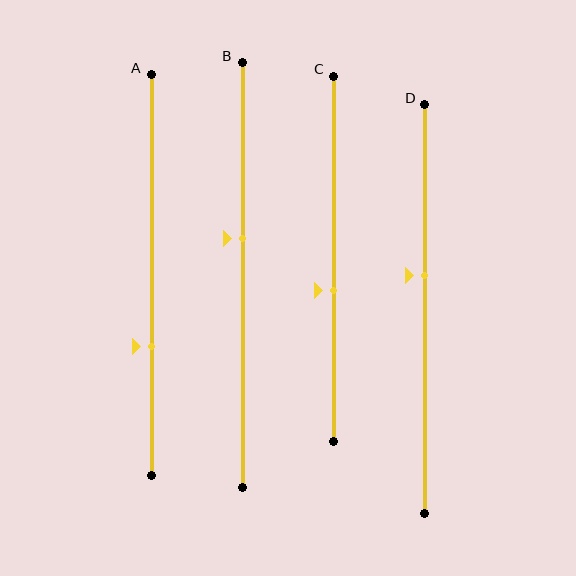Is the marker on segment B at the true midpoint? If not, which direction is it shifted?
No, the marker on segment B is shifted upward by about 9% of the segment length.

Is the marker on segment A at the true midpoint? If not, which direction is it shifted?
No, the marker on segment A is shifted downward by about 18% of the segment length.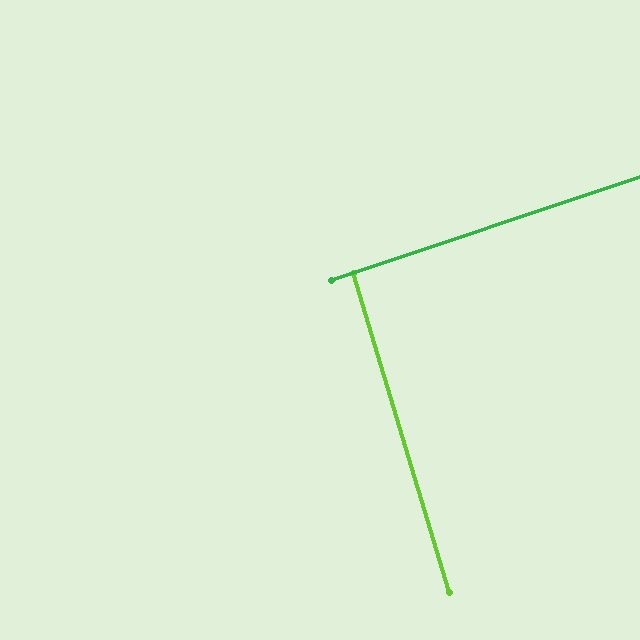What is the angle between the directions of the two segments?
Approximately 88 degrees.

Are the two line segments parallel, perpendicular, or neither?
Perpendicular — they meet at approximately 88°.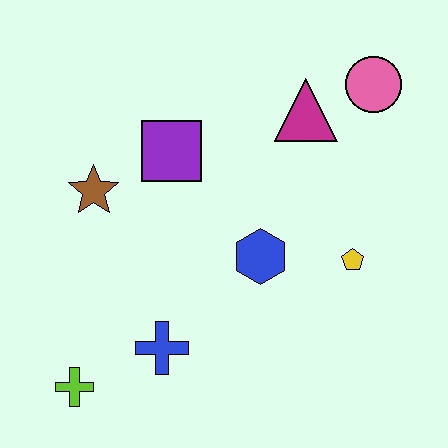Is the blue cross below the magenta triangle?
Yes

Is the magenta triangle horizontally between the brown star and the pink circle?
Yes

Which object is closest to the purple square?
The brown star is closest to the purple square.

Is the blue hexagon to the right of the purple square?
Yes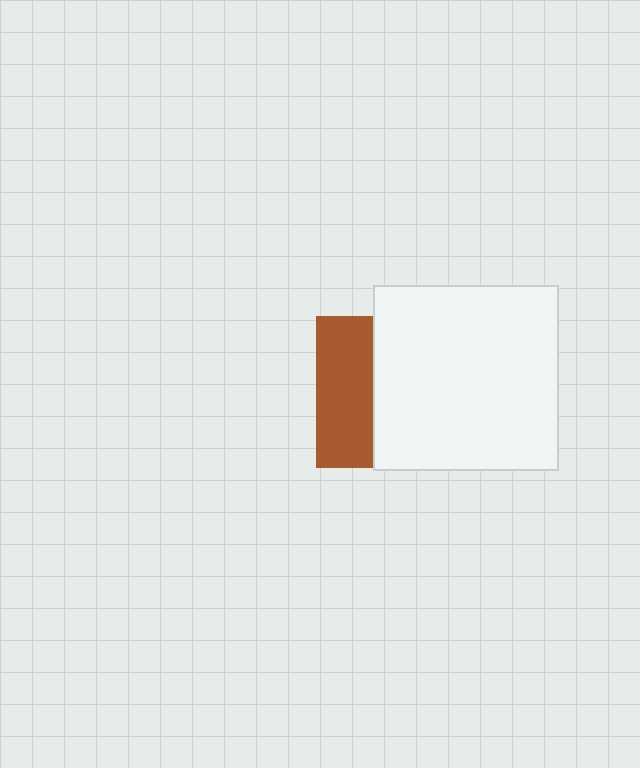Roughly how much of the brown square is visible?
A small part of it is visible (roughly 38%).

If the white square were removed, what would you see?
You would see the complete brown square.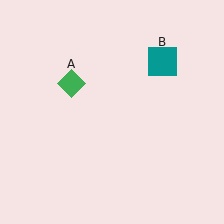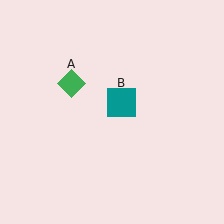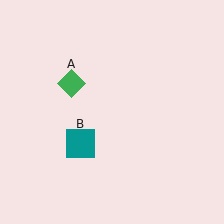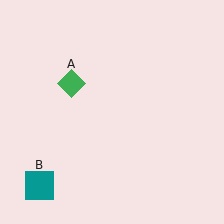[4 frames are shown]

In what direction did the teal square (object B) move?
The teal square (object B) moved down and to the left.